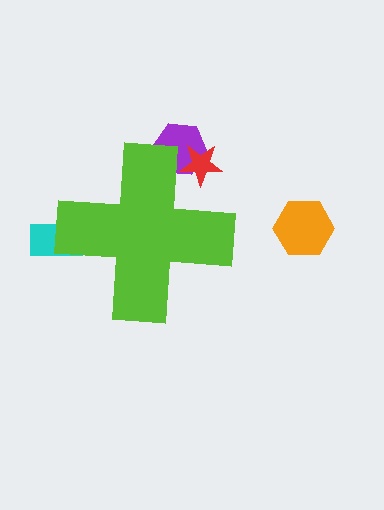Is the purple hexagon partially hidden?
Yes, the purple hexagon is partially hidden behind the lime cross.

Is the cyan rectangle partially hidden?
Yes, the cyan rectangle is partially hidden behind the lime cross.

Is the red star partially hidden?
Yes, the red star is partially hidden behind the lime cross.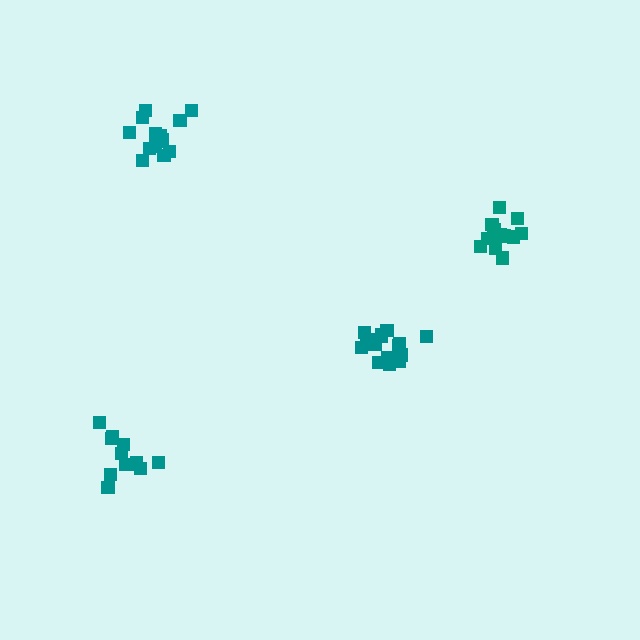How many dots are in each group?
Group 1: 14 dots, Group 2: 17 dots, Group 3: 15 dots, Group 4: 12 dots (58 total).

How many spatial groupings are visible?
There are 4 spatial groupings.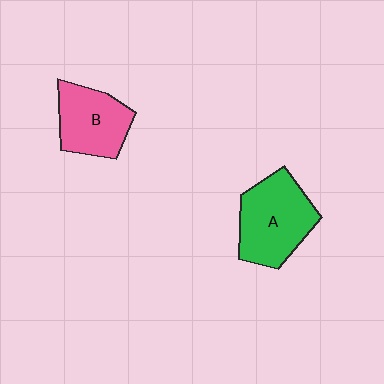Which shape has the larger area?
Shape A (green).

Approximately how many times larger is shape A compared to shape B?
Approximately 1.2 times.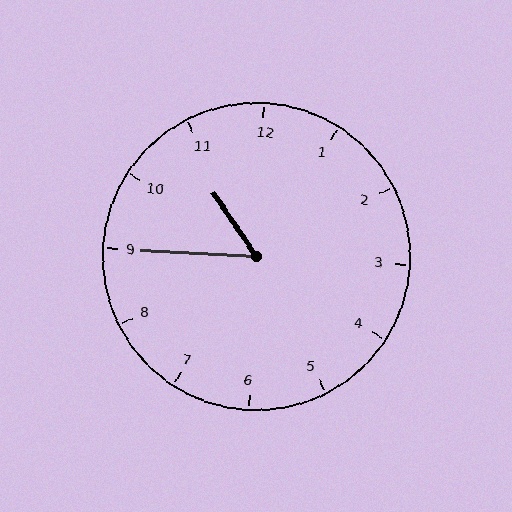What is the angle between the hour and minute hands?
Approximately 52 degrees.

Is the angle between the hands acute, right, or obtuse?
It is acute.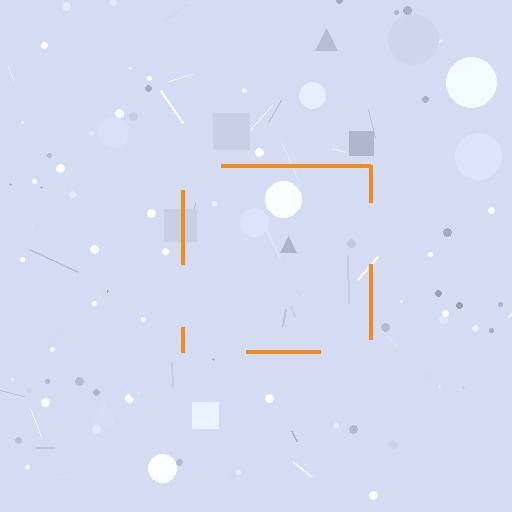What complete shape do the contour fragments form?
The contour fragments form a square.